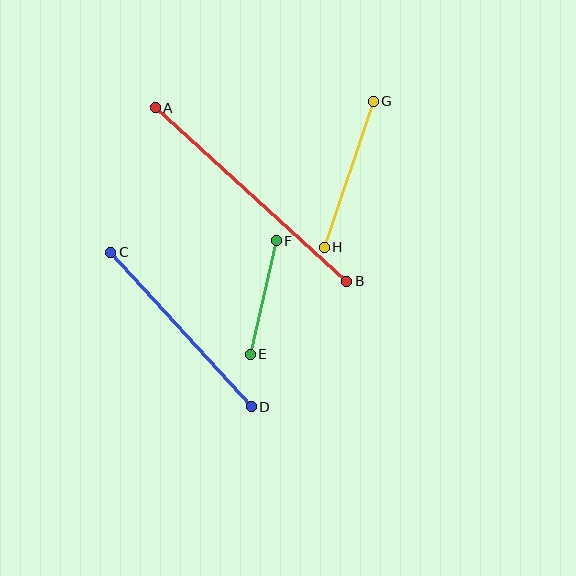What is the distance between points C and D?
The distance is approximately 209 pixels.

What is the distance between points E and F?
The distance is approximately 116 pixels.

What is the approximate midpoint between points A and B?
The midpoint is at approximately (251, 194) pixels.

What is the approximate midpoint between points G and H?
The midpoint is at approximately (349, 174) pixels.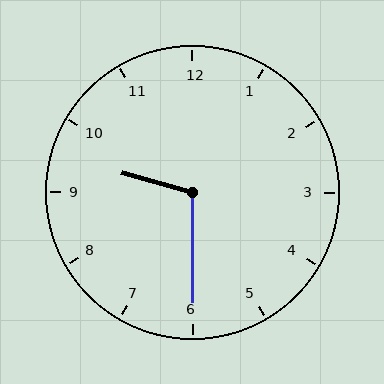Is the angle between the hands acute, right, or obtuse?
It is obtuse.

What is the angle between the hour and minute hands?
Approximately 105 degrees.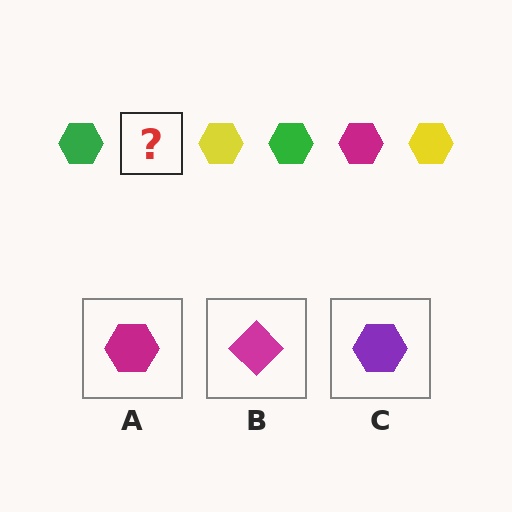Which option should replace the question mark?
Option A.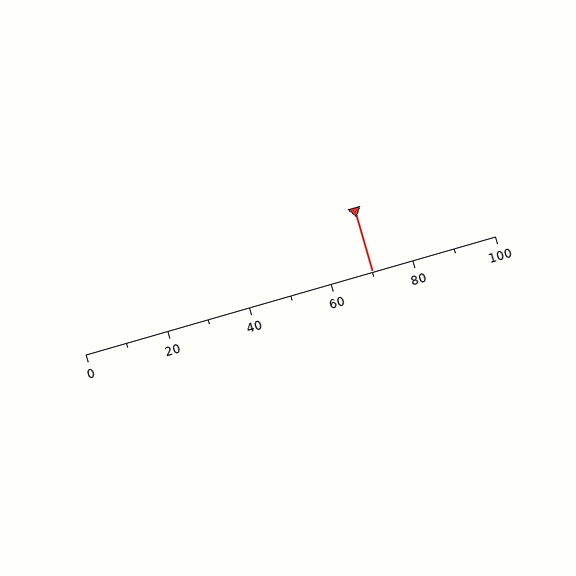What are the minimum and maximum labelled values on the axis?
The axis runs from 0 to 100.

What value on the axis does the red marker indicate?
The marker indicates approximately 70.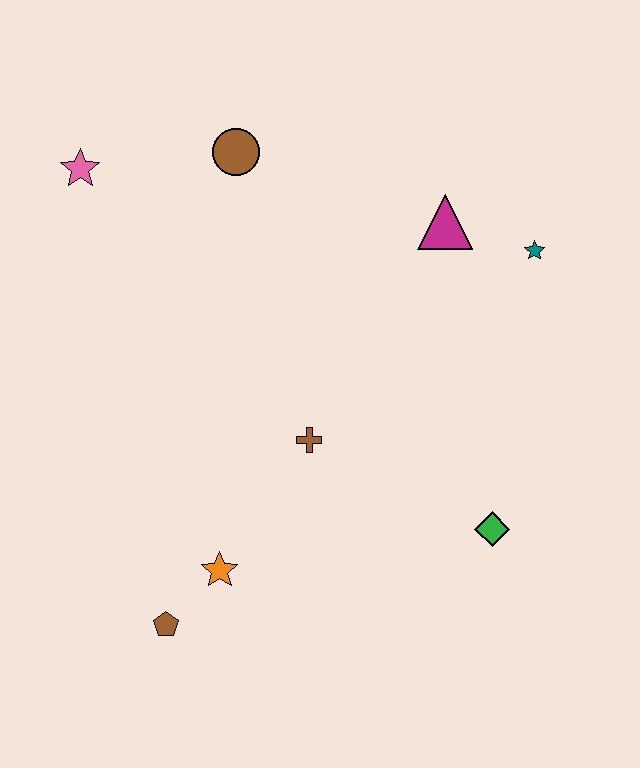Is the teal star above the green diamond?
Yes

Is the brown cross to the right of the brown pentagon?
Yes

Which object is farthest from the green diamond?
The pink star is farthest from the green diamond.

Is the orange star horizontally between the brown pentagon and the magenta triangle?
Yes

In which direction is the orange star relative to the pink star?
The orange star is below the pink star.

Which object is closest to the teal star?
The magenta triangle is closest to the teal star.